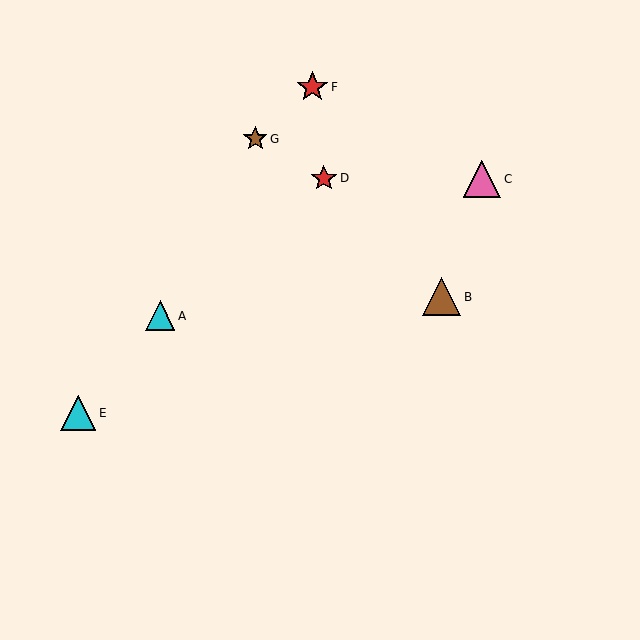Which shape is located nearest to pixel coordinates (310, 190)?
The red star (labeled D) at (324, 178) is nearest to that location.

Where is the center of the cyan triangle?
The center of the cyan triangle is at (160, 316).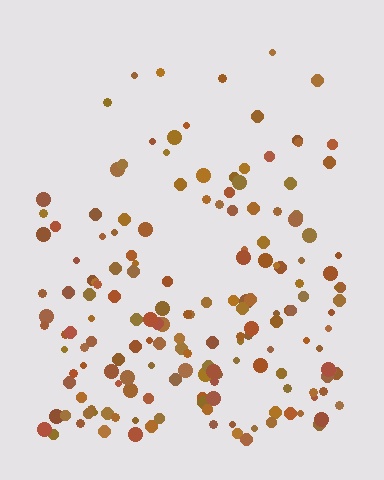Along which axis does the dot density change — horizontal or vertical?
Vertical.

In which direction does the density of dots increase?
From top to bottom, with the bottom side densest.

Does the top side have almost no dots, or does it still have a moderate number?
Still a moderate number, just noticeably fewer than the bottom.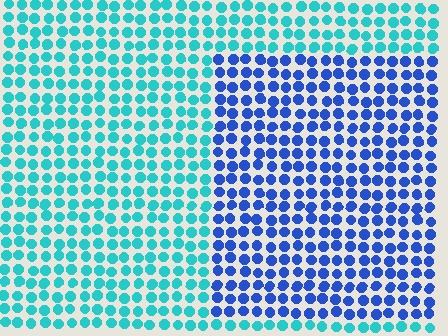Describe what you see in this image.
The image is filled with small cyan elements in a uniform arrangement. A rectangle-shaped region is visible where the elements are tinted to a slightly different hue, forming a subtle color boundary.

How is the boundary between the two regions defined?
The boundary is defined purely by a slight shift in hue (about 46 degrees). Spacing, size, and orientation are identical on both sides.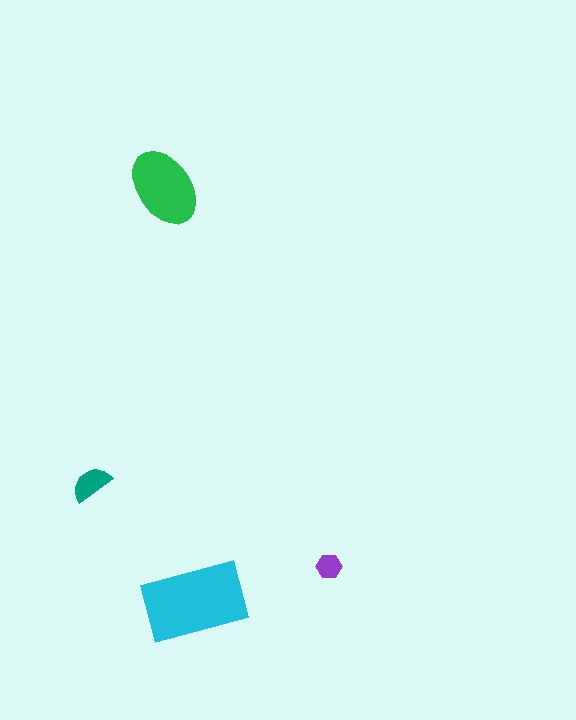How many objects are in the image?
There are 4 objects in the image.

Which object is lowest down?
The cyan rectangle is bottommost.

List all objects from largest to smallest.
The cyan rectangle, the green ellipse, the teal semicircle, the purple hexagon.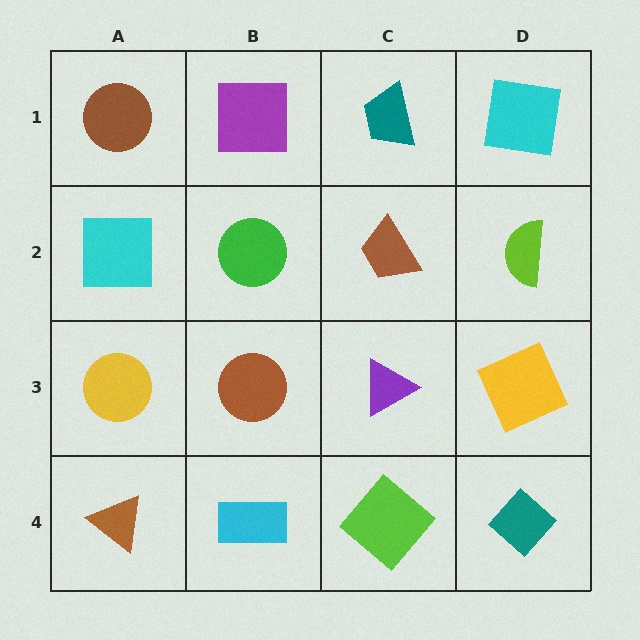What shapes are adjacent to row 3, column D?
A lime semicircle (row 2, column D), a teal diamond (row 4, column D), a purple triangle (row 3, column C).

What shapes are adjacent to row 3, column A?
A cyan square (row 2, column A), a brown triangle (row 4, column A), a brown circle (row 3, column B).